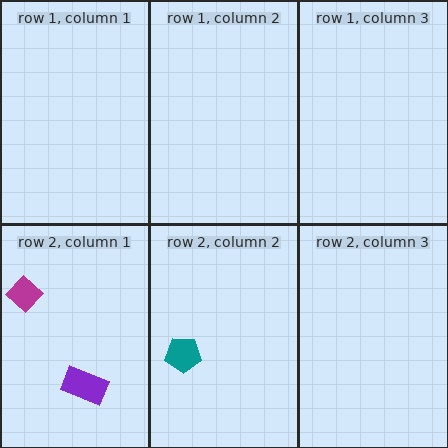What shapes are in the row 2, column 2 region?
The teal pentagon.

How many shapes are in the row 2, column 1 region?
2.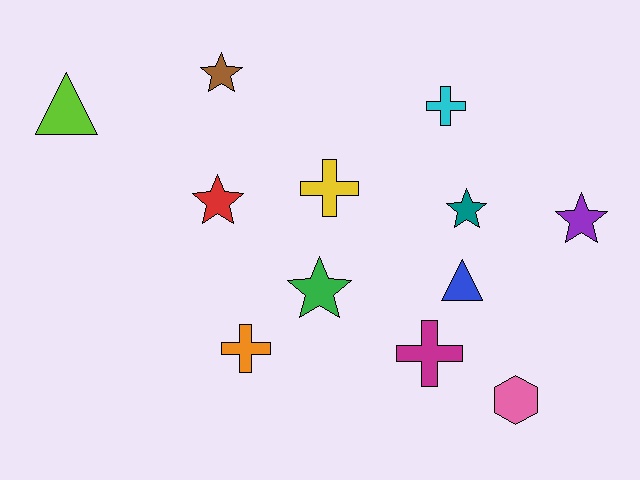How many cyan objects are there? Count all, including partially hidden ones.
There is 1 cyan object.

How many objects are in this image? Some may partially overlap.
There are 12 objects.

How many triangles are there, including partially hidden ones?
There are 2 triangles.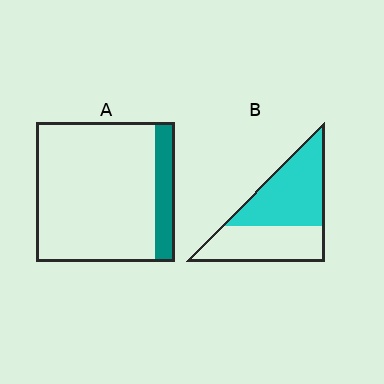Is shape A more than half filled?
No.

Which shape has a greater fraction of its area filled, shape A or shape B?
Shape B.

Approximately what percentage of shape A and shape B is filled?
A is approximately 15% and B is approximately 55%.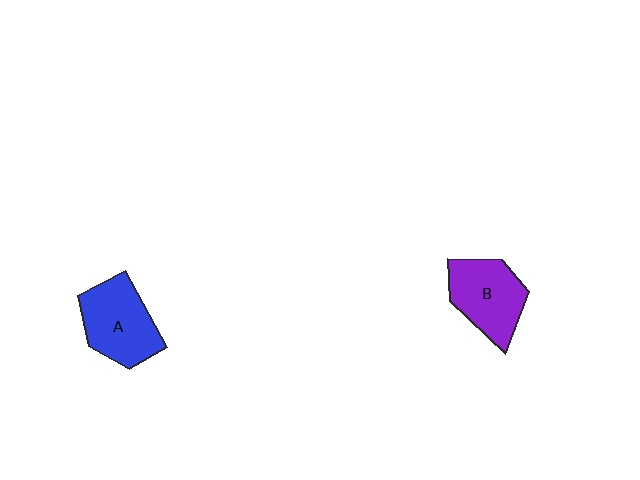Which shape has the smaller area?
Shape B (purple).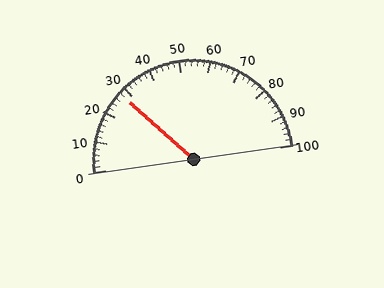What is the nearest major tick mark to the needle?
The nearest major tick mark is 30.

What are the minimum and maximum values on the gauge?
The gauge ranges from 0 to 100.